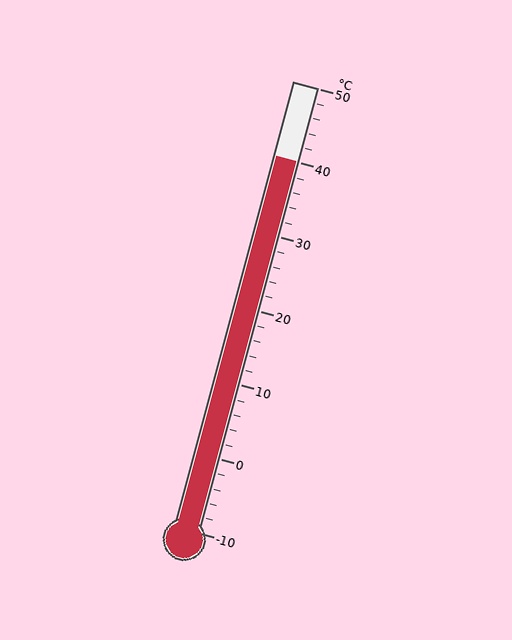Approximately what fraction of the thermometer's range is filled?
The thermometer is filled to approximately 85% of its range.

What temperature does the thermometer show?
The thermometer shows approximately 40°C.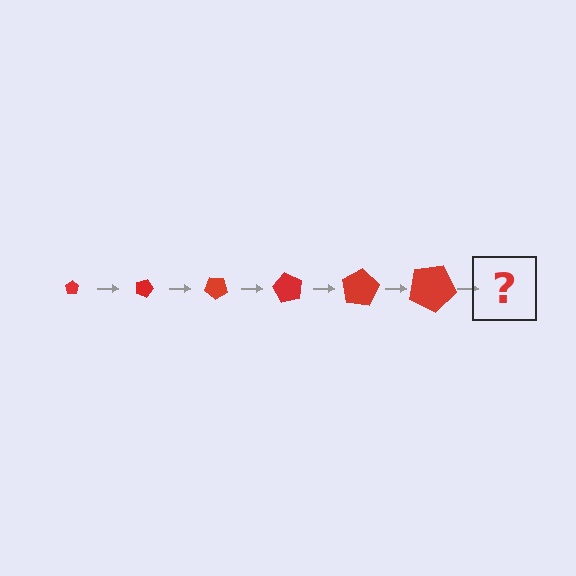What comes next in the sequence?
The next element should be a pentagon, larger than the previous one and rotated 120 degrees from the start.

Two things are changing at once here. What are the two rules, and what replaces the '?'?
The two rules are that the pentagon grows larger each step and it rotates 20 degrees each step. The '?' should be a pentagon, larger than the previous one and rotated 120 degrees from the start.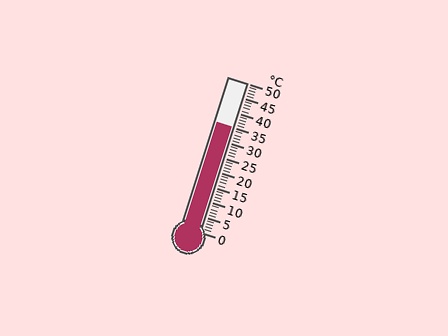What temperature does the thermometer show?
The thermometer shows approximately 35°C.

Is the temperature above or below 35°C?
The temperature is at 35°C.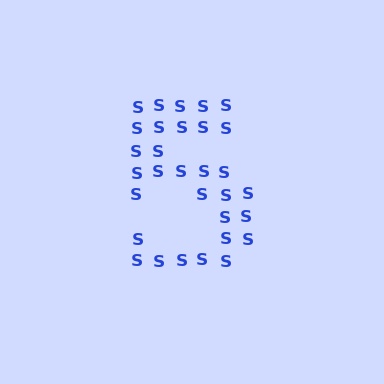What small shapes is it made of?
It is made of small letter S's.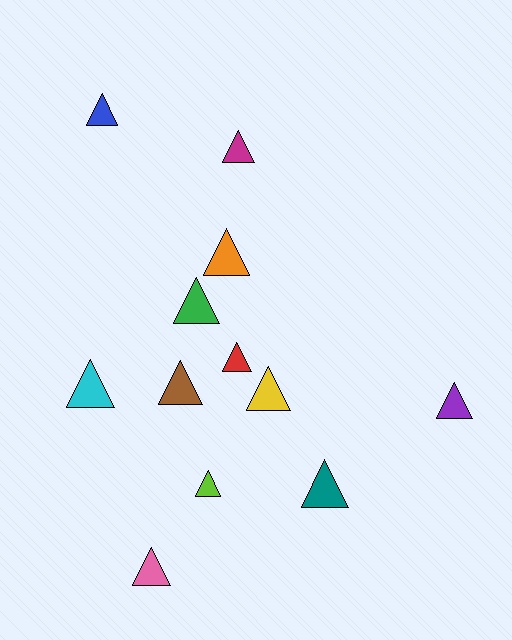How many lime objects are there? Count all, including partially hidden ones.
There is 1 lime object.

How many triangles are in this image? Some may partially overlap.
There are 12 triangles.